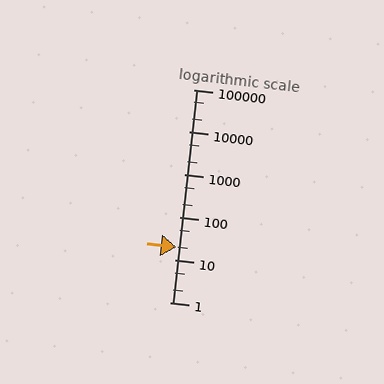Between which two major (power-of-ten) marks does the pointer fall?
The pointer is between 10 and 100.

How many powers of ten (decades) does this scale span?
The scale spans 5 decades, from 1 to 100000.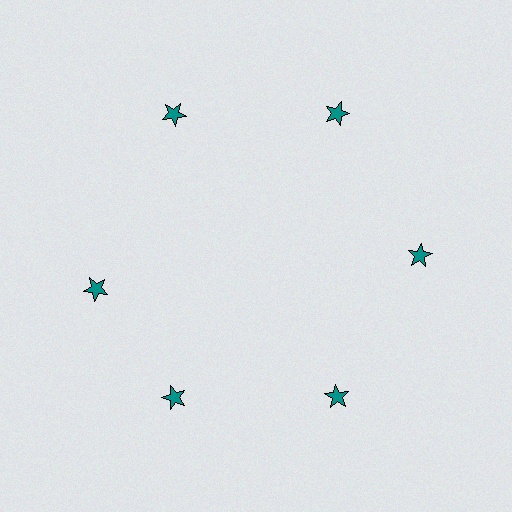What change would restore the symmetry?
The symmetry would be restored by rotating it back into even spacing with its neighbors so that all 6 stars sit at equal angles and equal distance from the center.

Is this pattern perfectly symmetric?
No. The 6 teal stars are arranged in a ring, but one element near the 9 o'clock position is rotated out of alignment along the ring, breaking the 6-fold rotational symmetry.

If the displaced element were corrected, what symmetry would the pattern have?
It would have 6-fold rotational symmetry — the pattern would map onto itself every 60 degrees.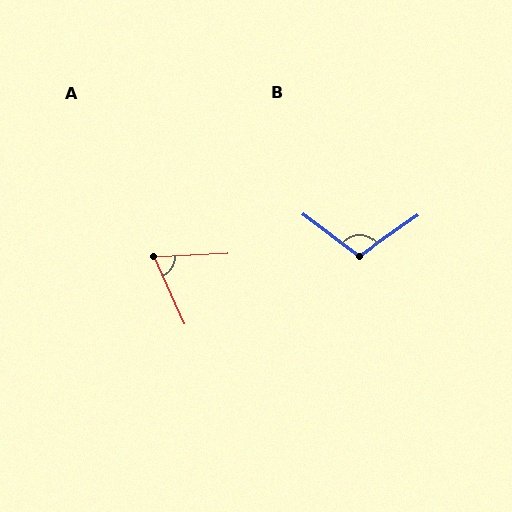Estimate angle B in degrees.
Approximately 108 degrees.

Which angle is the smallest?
A, at approximately 68 degrees.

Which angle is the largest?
B, at approximately 108 degrees.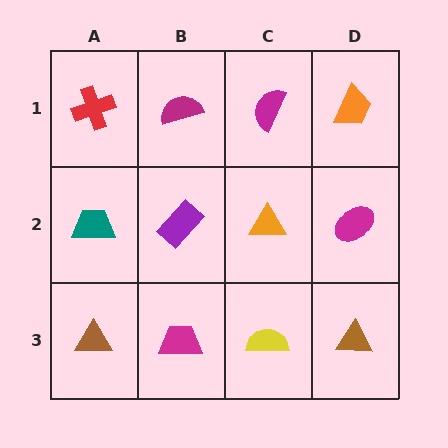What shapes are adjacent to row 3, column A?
A teal trapezoid (row 2, column A), a magenta trapezoid (row 3, column B).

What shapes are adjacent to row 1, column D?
A magenta ellipse (row 2, column D), a magenta semicircle (row 1, column C).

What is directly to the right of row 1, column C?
An orange trapezoid.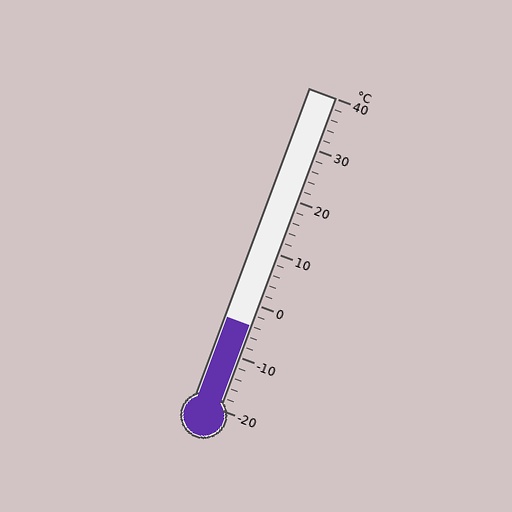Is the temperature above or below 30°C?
The temperature is below 30°C.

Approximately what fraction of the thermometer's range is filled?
The thermometer is filled to approximately 25% of its range.